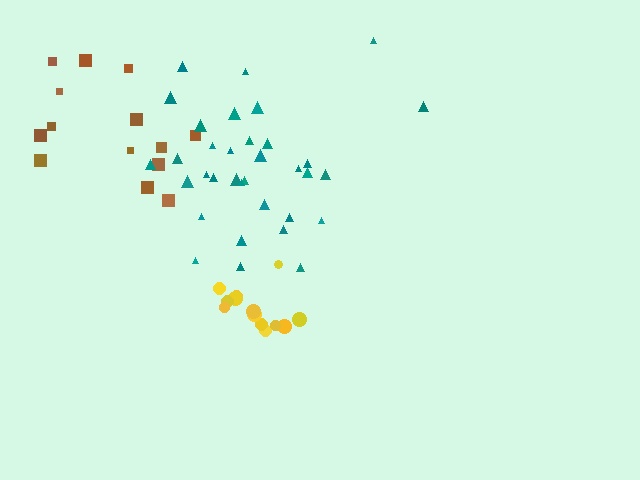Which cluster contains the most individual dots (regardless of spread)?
Teal (34).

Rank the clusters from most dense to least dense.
yellow, teal, brown.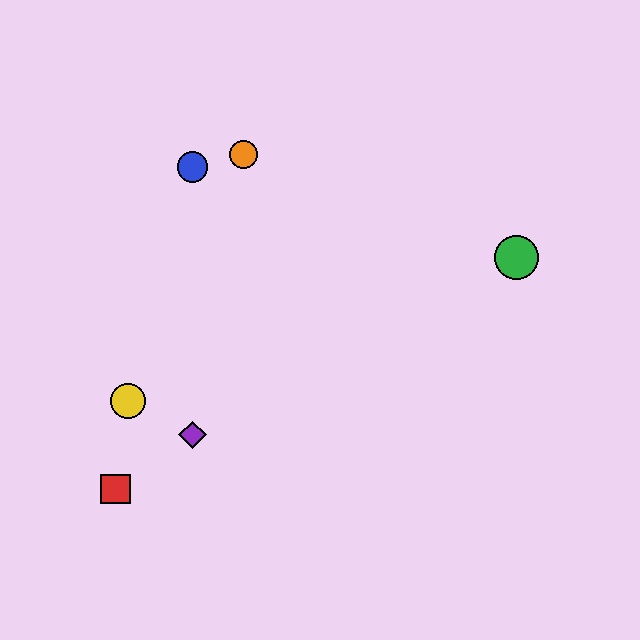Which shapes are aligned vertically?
The blue circle, the purple diamond are aligned vertically.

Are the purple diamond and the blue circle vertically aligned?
Yes, both are at x≈192.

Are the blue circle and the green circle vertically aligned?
No, the blue circle is at x≈192 and the green circle is at x≈516.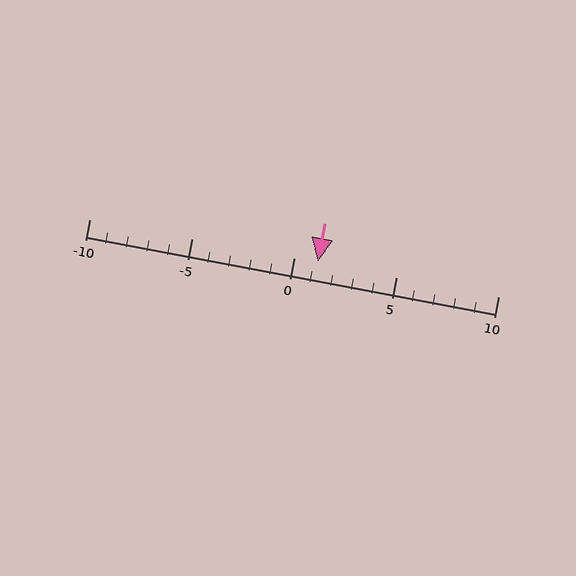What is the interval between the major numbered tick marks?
The major tick marks are spaced 5 units apart.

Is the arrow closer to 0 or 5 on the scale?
The arrow is closer to 0.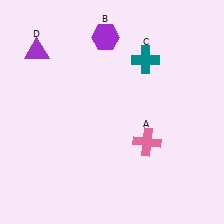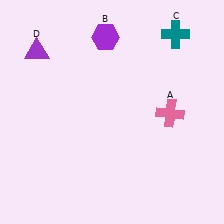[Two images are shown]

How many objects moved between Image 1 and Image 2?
2 objects moved between the two images.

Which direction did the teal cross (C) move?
The teal cross (C) moved right.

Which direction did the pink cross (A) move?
The pink cross (A) moved up.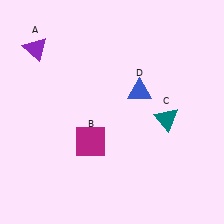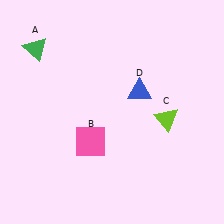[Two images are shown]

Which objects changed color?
A changed from purple to green. B changed from magenta to pink. C changed from teal to lime.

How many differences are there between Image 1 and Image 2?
There are 3 differences between the two images.